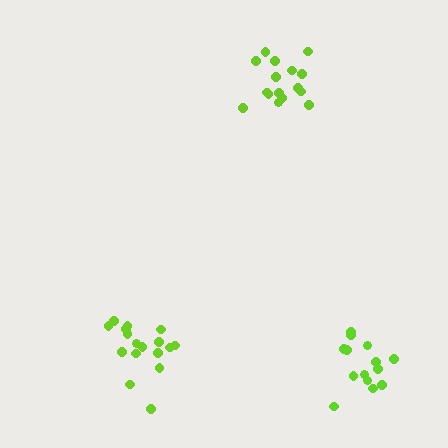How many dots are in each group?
Group 1: 17 dots, Group 2: 14 dots, Group 3: 16 dots (47 total).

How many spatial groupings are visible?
There are 3 spatial groupings.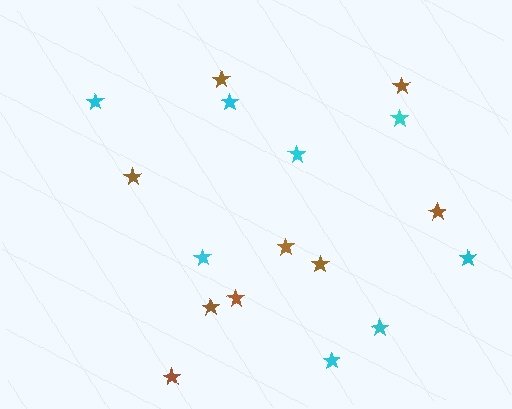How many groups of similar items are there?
There are 2 groups: one group of brown stars (9) and one group of cyan stars (8).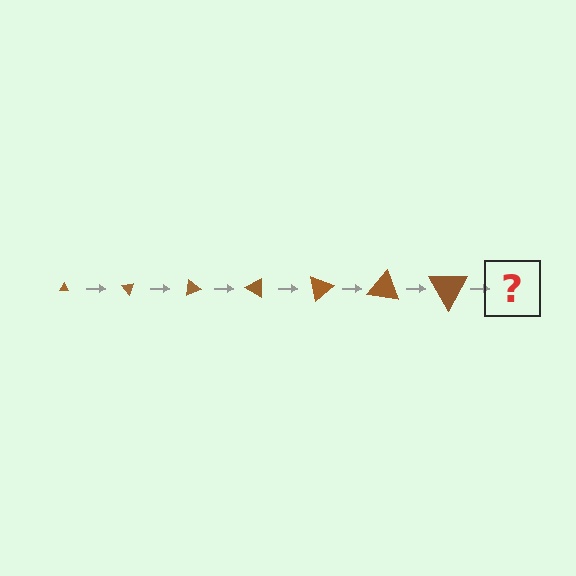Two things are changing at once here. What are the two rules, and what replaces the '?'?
The two rules are that the triangle grows larger each step and it rotates 50 degrees each step. The '?' should be a triangle, larger than the previous one and rotated 350 degrees from the start.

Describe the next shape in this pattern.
It should be a triangle, larger than the previous one and rotated 350 degrees from the start.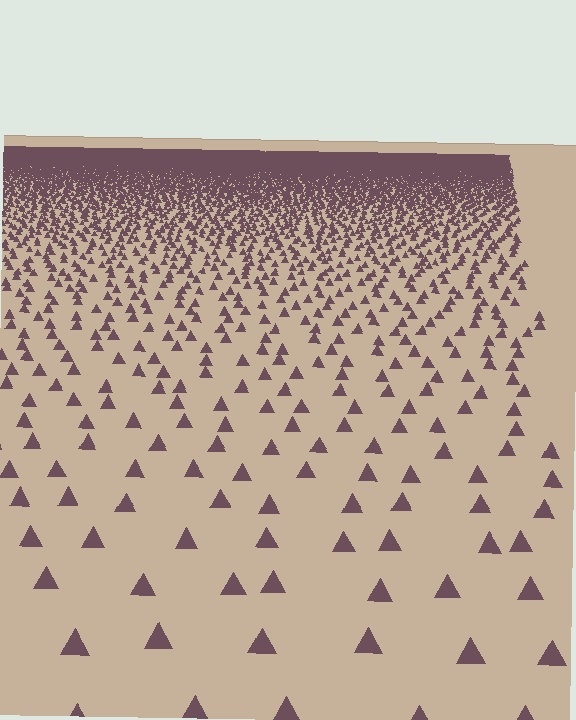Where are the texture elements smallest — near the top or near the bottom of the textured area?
Near the top.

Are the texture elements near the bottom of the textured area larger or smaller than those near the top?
Larger. Near the bottom, elements are closer to the viewer and appear at a bigger on-screen size.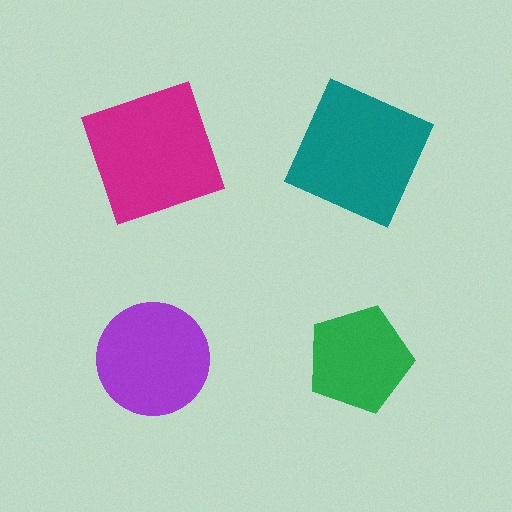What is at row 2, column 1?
A purple circle.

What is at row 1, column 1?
A magenta square.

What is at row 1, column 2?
A teal square.